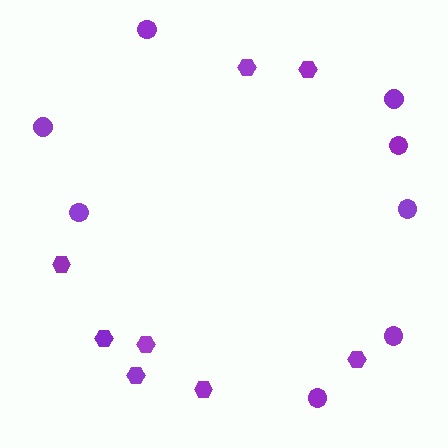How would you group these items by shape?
There are 2 groups: one group of hexagons (8) and one group of circles (8).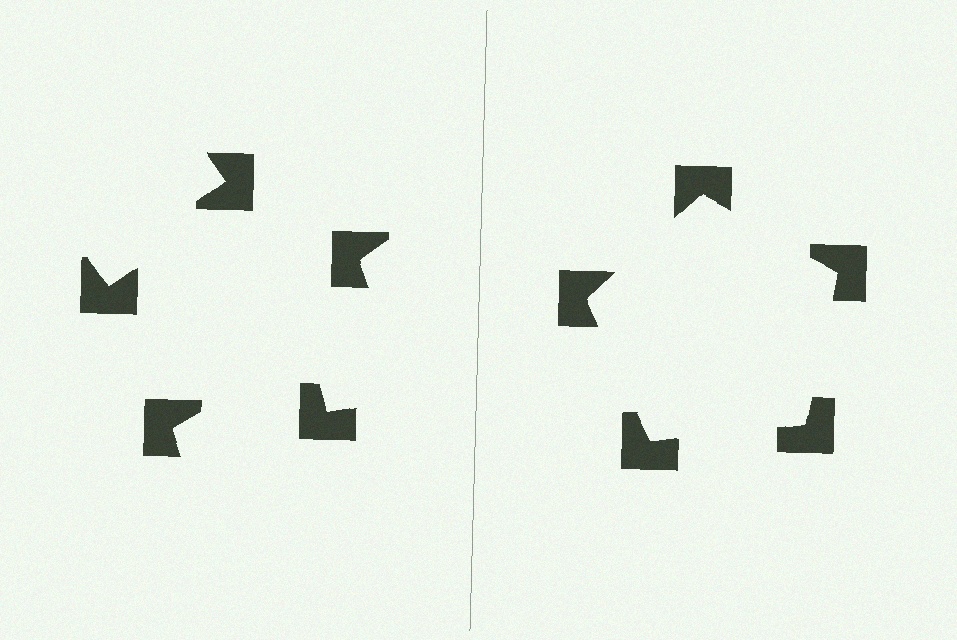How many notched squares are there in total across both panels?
10 — 5 on each side.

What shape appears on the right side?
An illusory pentagon.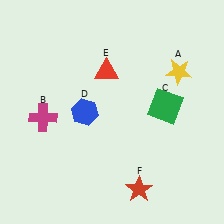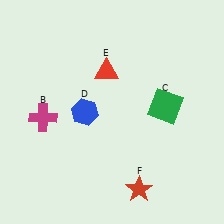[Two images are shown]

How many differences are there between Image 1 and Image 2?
There is 1 difference between the two images.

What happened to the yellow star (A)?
The yellow star (A) was removed in Image 2. It was in the top-right area of Image 1.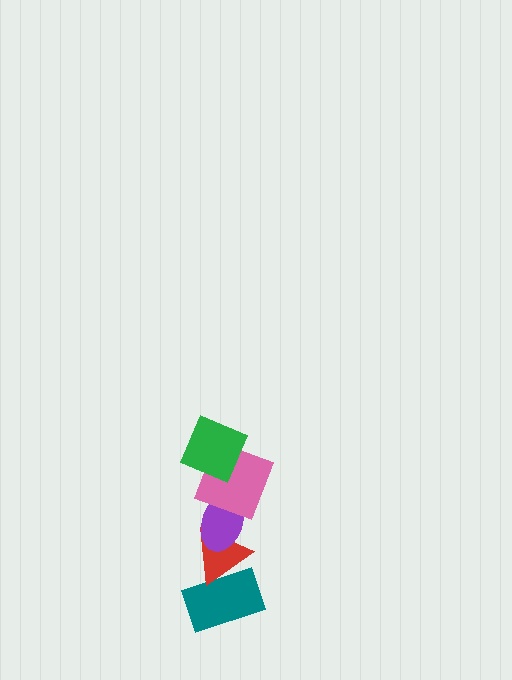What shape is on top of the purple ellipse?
The pink square is on top of the purple ellipse.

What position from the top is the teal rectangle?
The teal rectangle is 5th from the top.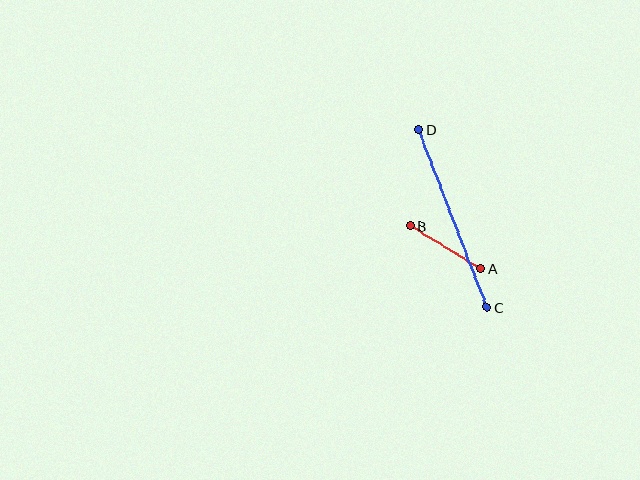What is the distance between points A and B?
The distance is approximately 83 pixels.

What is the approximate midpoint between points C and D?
The midpoint is at approximately (453, 218) pixels.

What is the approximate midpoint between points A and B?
The midpoint is at approximately (445, 247) pixels.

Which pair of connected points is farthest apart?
Points C and D are farthest apart.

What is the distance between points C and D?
The distance is approximately 190 pixels.